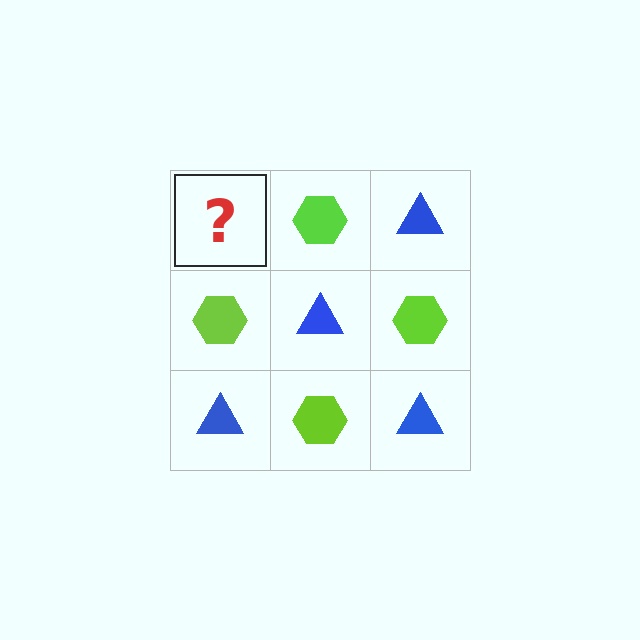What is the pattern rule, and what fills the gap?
The rule is that it alternates blue triangle and lime hexagon in a checkerboard pattern. The gap should be filled with a blue triangle.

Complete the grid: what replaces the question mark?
The question mark should be replaced with a blue triangle.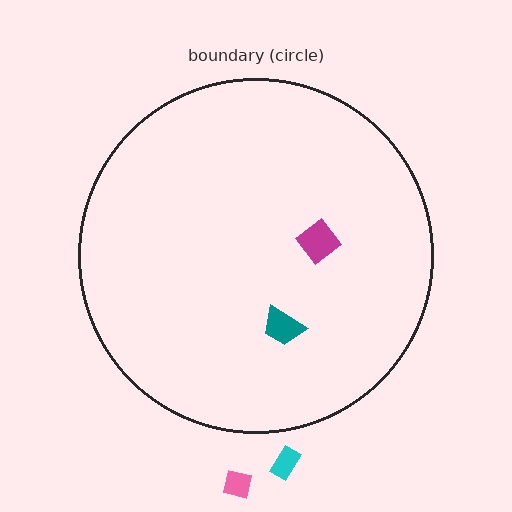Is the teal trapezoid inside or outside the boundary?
Inside.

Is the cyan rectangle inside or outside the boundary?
Outside.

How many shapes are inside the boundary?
2 inside, 2 outside.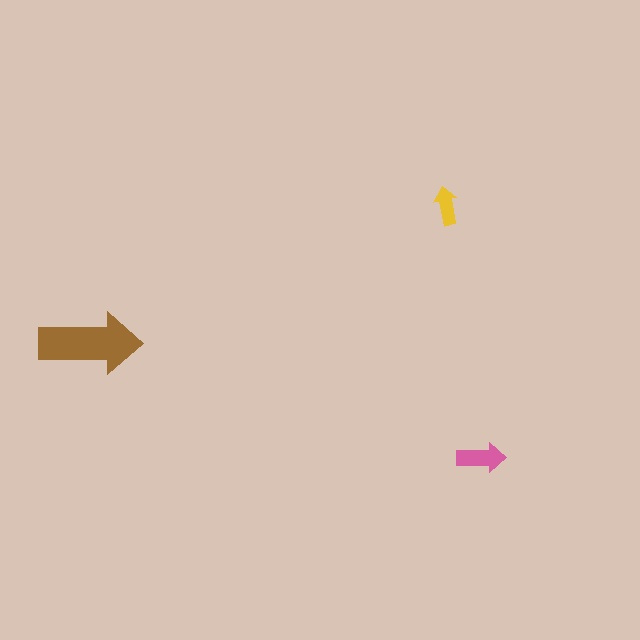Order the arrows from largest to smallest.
the brown one, the pink one, the yellow one.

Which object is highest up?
The yellow arrow is topmost.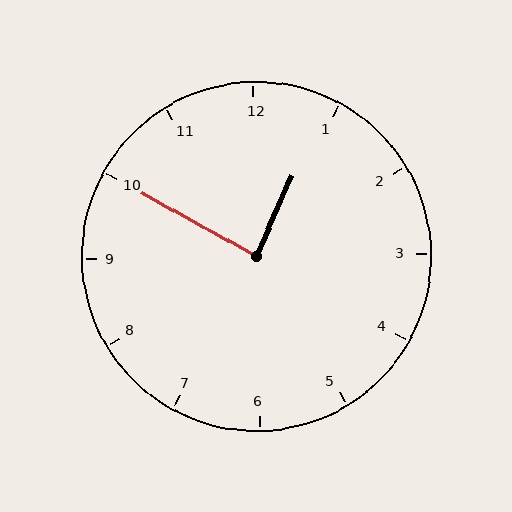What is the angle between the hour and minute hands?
Approximately 85 degrees.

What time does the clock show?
12:50.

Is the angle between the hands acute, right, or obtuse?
It is right.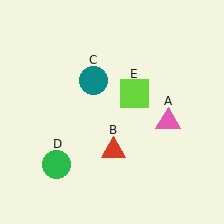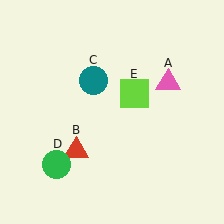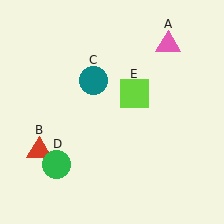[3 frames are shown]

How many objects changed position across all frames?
2 objects changed position: pink triangle (object A), red triangle (object B).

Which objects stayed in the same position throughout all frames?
Teal circle (object C) and green circle (object D) and lime square (object E) remained stationary.